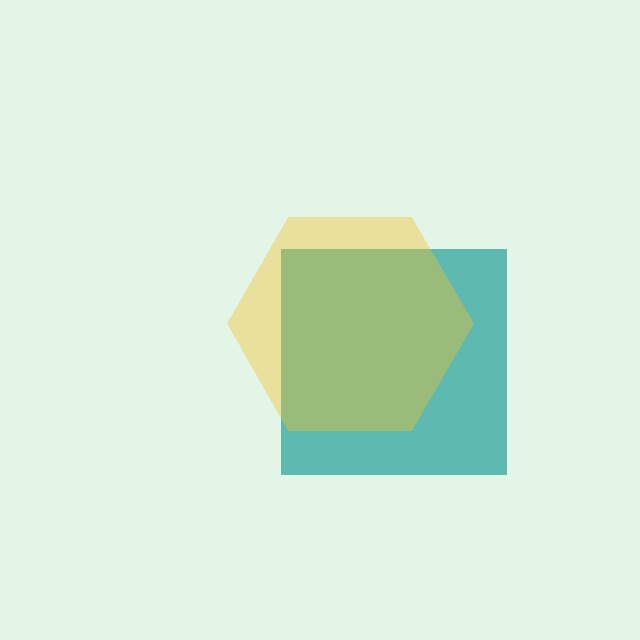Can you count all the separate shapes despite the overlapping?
Yes, there are 2 separate shapes.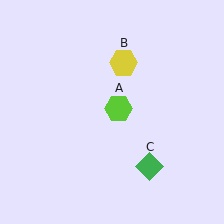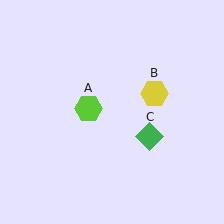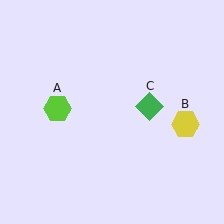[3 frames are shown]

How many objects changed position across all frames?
3 objects changed position: lime hexagon (object A), yellow hexagon (object B), green diamond (object C).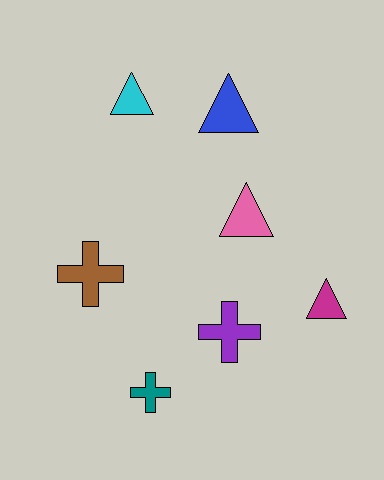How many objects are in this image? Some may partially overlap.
There are 7 objects.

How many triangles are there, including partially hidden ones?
There are 4 triangles.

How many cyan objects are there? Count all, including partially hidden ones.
There is 1 cyan object.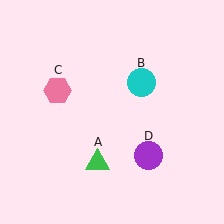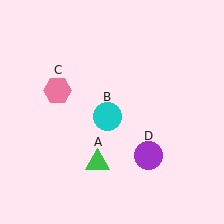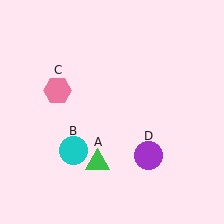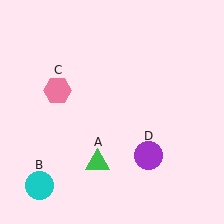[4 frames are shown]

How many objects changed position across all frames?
1 object changed position: cyan circle (object B).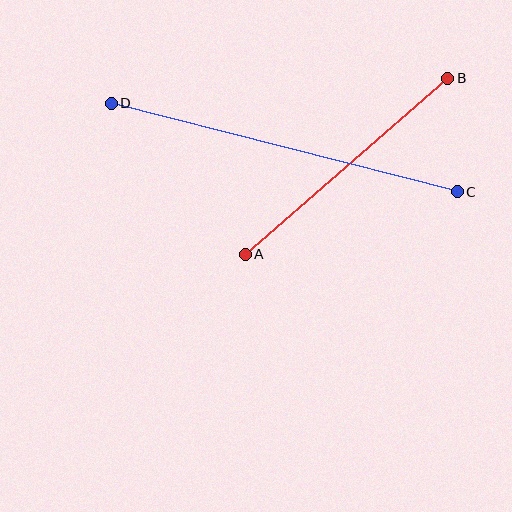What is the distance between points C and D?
The distance is approximately 357 pixels.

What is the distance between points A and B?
The distance is approximately 269 pixels.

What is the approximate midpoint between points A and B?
The midpoint is at approximately (347, 166) pixels.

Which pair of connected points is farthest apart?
Points C and D are farthest apart.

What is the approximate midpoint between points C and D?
The midpoint is at approximately (284, 147) pixels.